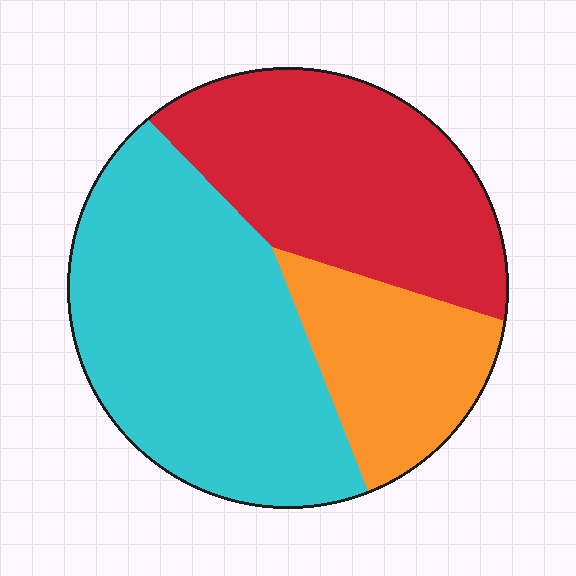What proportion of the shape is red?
Red takes up about one third (1/3) of the shape.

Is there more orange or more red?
Red.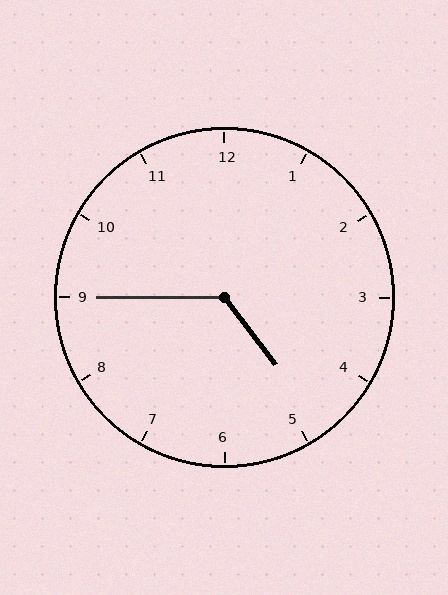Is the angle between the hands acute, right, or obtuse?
It is obtuse.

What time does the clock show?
4:45.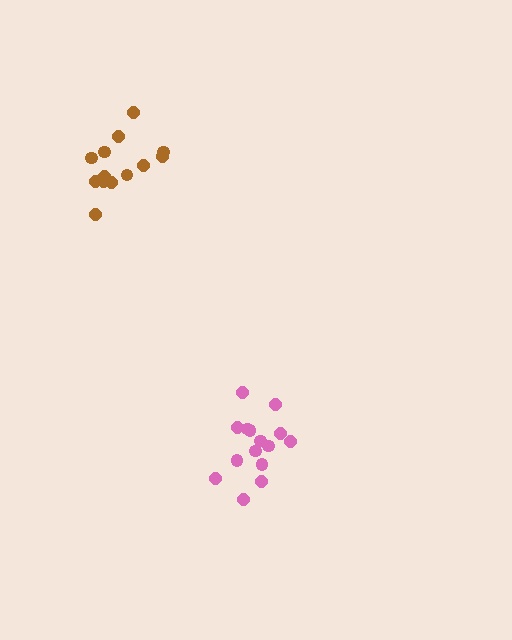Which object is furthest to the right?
The pink cluster is rightmost.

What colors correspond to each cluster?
The clusters are colored: brown, pink.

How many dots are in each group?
Group 1: 13 dots, Group 2: 15 dots (28 total).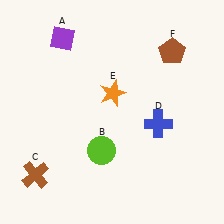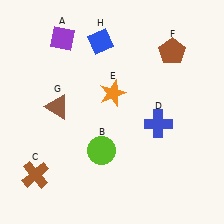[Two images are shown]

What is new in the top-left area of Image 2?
A brown triangle (G) was added in the top-left area of Image 2.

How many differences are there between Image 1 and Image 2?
There are 2 differences between the two images.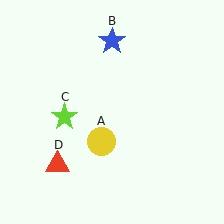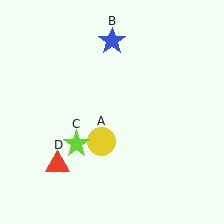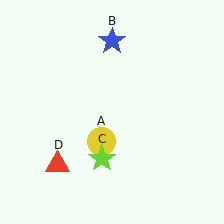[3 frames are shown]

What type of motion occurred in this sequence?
The lime star (object C) rotated counterclockwise around the center of the scene.